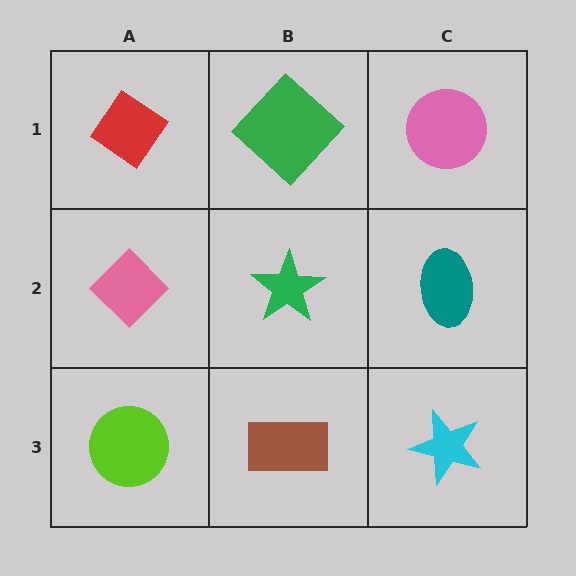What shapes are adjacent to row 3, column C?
A teal ellipse (row 2, column C), a brown rectangle (row 3, column B).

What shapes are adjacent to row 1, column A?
A pink diamond (row 2, column A), a green diamond (row 1, column B).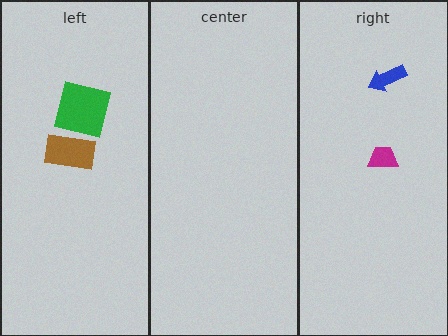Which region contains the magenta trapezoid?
The right region.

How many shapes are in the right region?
2.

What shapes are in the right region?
The magenta trapezoid, the blue arrow.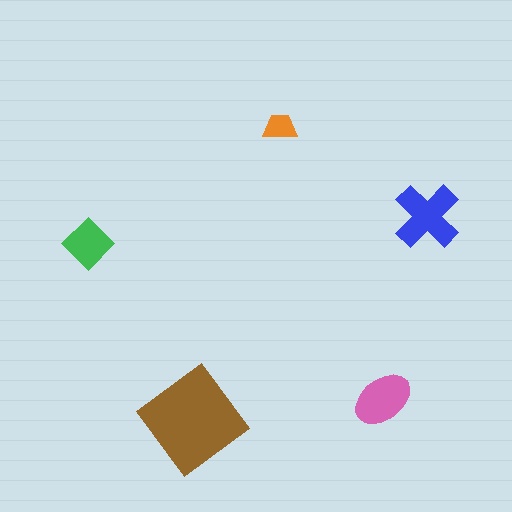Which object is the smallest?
The orange trapezoid.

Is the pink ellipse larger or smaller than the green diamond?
Larger.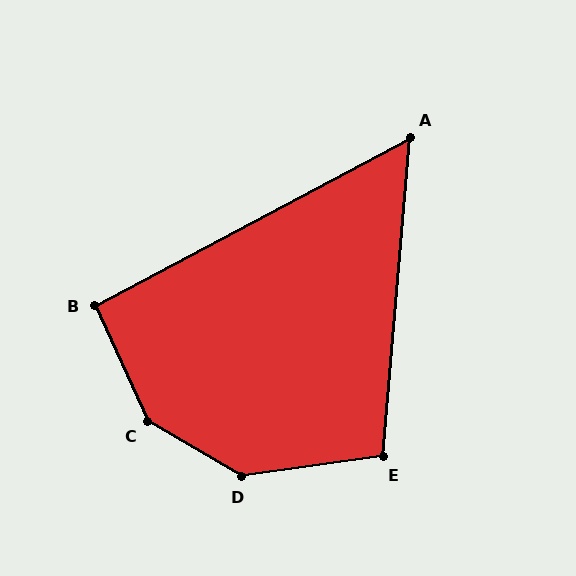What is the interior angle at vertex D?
Approximately 142 degrees (obtuse).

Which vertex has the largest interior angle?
C, at approximately 144 degrees.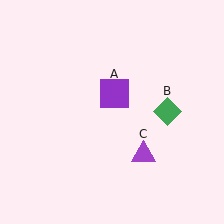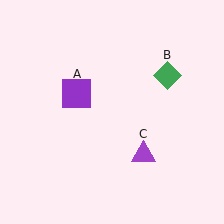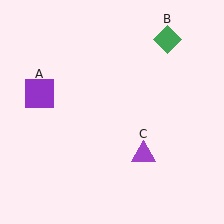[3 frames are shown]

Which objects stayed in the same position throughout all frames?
Purple triangle (object C) remained stationary.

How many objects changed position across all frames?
2 objects changed position: purple square (object A), green diamond (object B).